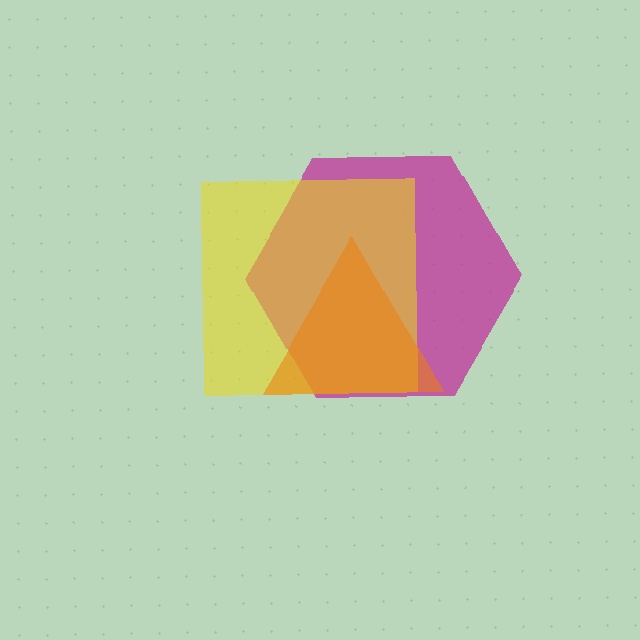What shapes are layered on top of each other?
The layered shapes are: a magenta hexagon, a yellow square, an orange triangle.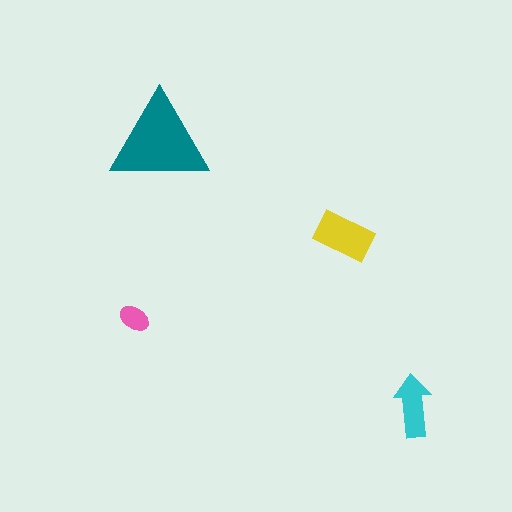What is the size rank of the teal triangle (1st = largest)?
1st.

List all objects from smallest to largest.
The pink ellipse, the cyan arrow, the yellow rectangle, the teal triangle.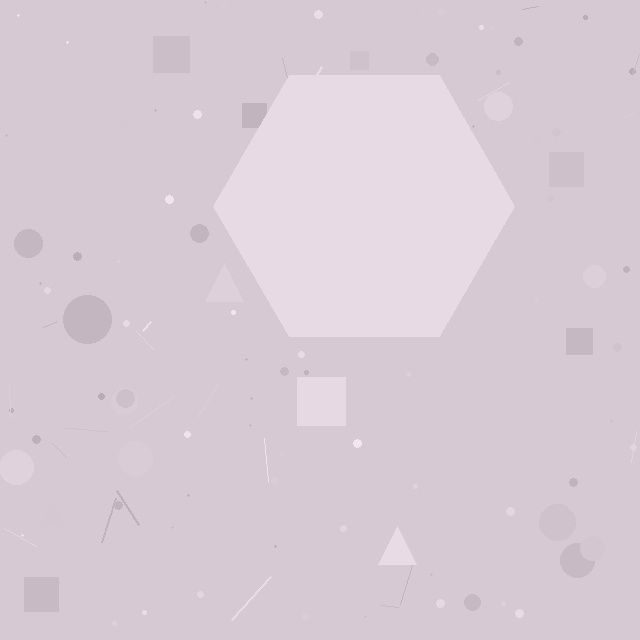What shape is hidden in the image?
A hexagon is hidden in the image.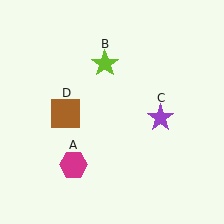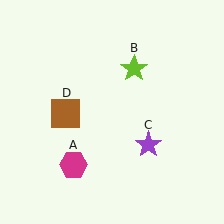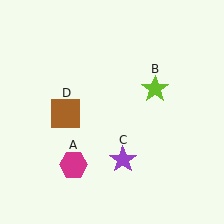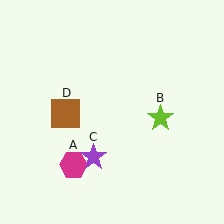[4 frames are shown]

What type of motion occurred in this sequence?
The lime star (object B), purple star (object C) rotated clockwise around the center of the scene.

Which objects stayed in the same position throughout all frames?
Magenta hexagon (object A) and brown square (object D) remained stationary.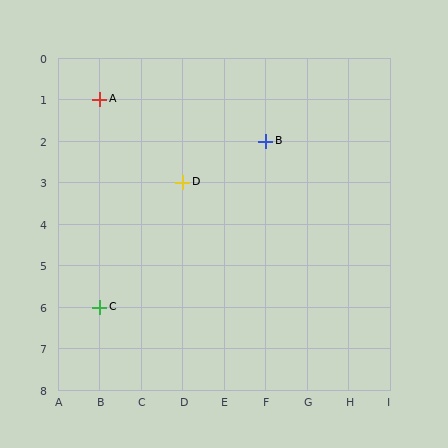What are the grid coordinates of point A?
Point A is at grid coordinates (B, 1).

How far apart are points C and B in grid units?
Points C and B are 4 columns and 4 rows apart (about 5.7 grid units diagonally).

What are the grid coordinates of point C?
Point C is at grid coordinates (B, 6).